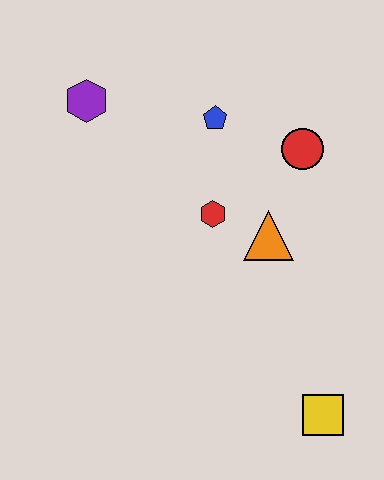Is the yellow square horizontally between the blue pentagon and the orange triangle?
No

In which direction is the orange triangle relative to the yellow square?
The orange triangle is above the yellow square.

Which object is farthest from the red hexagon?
The yellow square is farthest from the red hexagon.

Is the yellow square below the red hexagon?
Yes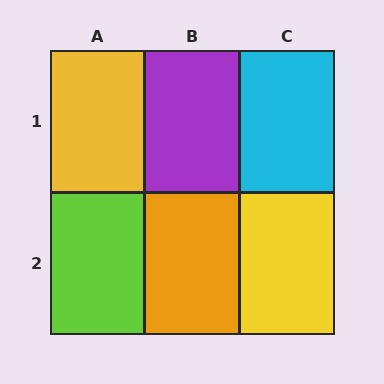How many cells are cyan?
1 cell is cyan.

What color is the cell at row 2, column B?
Orange.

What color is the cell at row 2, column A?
Lime.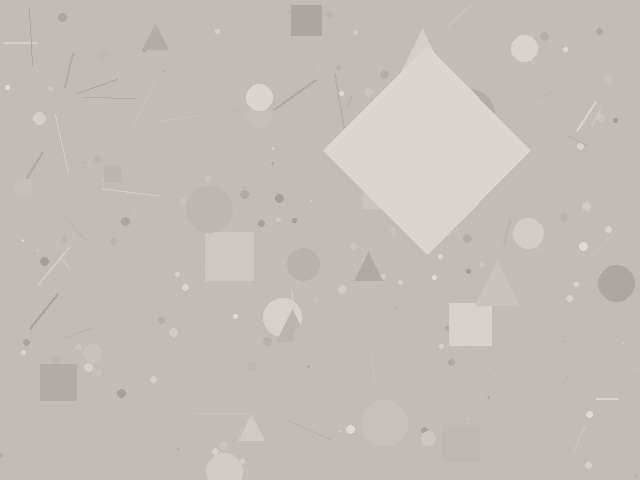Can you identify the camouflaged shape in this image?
The camouflaged shape is a diamond.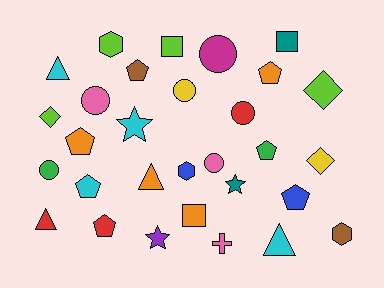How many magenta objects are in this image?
There is 1 magenta object.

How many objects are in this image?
There are 30 objects.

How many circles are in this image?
There are 6 circles.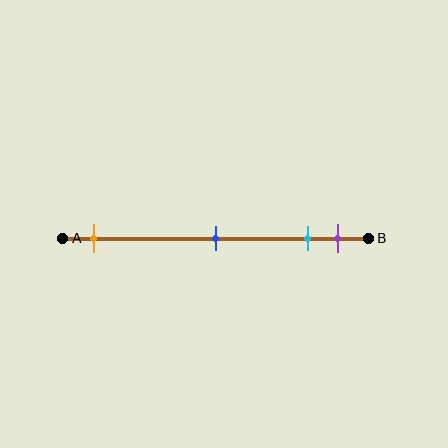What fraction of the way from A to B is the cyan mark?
The cyan mark is approximately 80% (0.8) of the way from A to B.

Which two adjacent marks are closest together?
The cyan and purple marks are the closest adjacent pair.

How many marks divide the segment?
There are 4 marks dividing the segment.